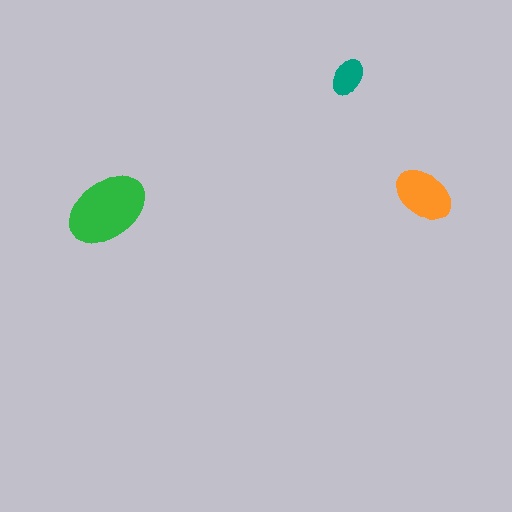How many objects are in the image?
There are 3 objects in the image.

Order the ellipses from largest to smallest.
the green one, the orange one, the teal one.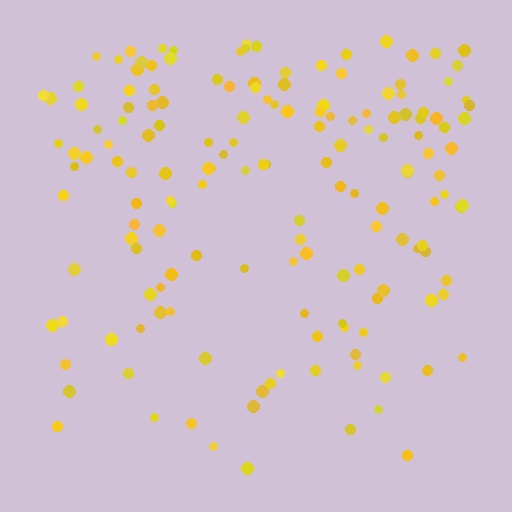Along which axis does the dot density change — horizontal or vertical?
Vertical.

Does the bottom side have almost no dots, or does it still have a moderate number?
Still a moderate number, just noticeably fewer than the top.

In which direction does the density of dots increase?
From bottom to top, with the top side densest.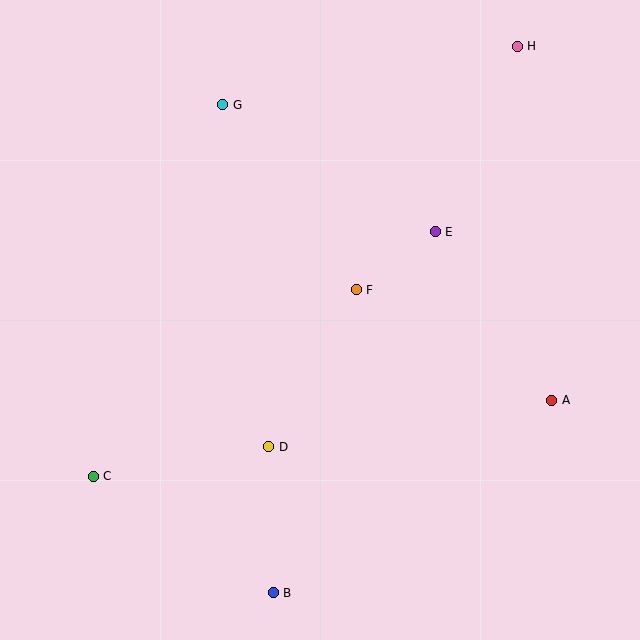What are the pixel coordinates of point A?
Point A is at (552, 400).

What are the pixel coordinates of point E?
Point E is at (435, 232).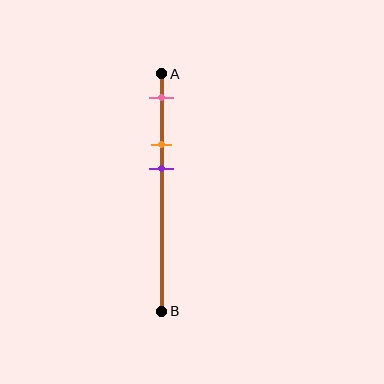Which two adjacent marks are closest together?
The orange and purple marks are the closest adjacent pair.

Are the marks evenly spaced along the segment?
Yes, the marks are approximately evenly spaced.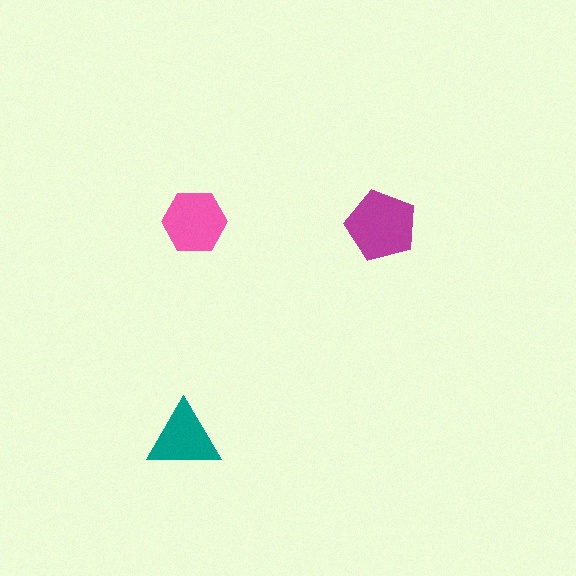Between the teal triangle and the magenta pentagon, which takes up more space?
The magenta pentagon.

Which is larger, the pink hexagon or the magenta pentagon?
The magenta pentagon.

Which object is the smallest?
The teal triangle.